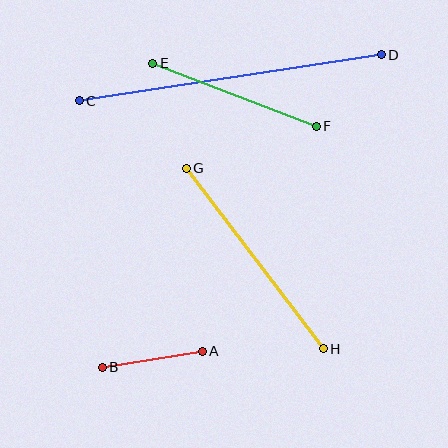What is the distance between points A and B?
The distance is approximately 101 pixels.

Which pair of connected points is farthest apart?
Points C and D are farthest apart.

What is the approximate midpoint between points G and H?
The midpoint is at approximately (255, 258) pixels.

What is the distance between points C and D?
The distance is approximately 306 pixels.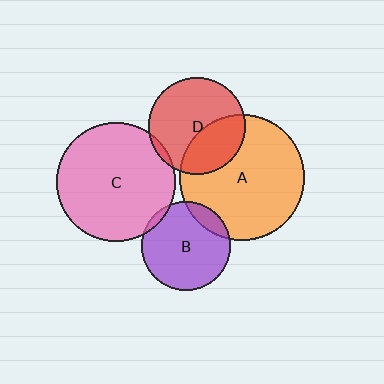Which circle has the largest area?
Circle A (orange).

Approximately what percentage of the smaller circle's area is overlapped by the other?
Approximately 10%.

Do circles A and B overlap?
Yes.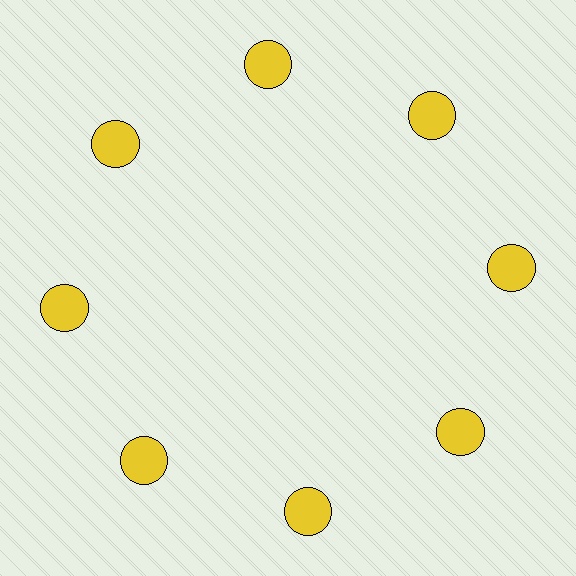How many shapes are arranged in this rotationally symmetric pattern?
There are 8 shapes, arranged in 8 groups of 1.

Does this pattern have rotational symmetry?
Yes, this pattern has 8-fold rotational symmetry. It looks the same after rotating 45 degrees around the center.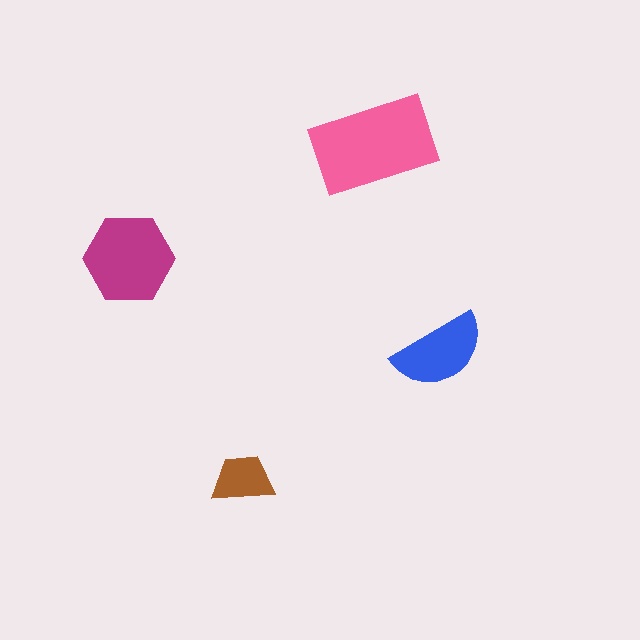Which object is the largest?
The pink rectangle.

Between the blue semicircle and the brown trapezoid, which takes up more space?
The blue semicircle.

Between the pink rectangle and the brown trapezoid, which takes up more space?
The pink rectangle.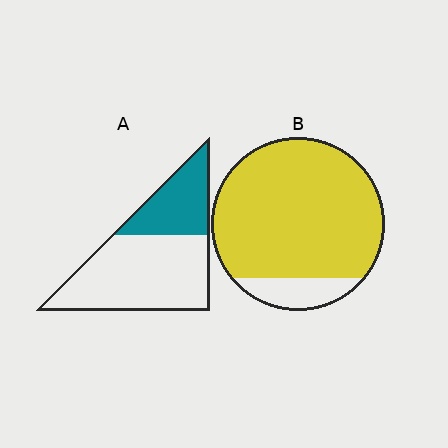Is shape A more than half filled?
No.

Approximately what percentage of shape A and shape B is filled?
A is approximately 30% and B is approximately 85%.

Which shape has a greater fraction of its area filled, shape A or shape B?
Shape B.